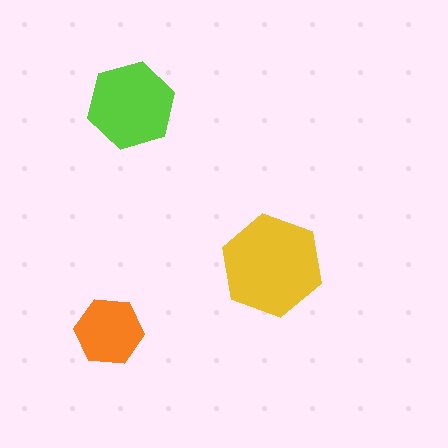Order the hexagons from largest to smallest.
the yellow one, the lime one, the orange one.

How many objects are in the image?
There are 3 objects in the image.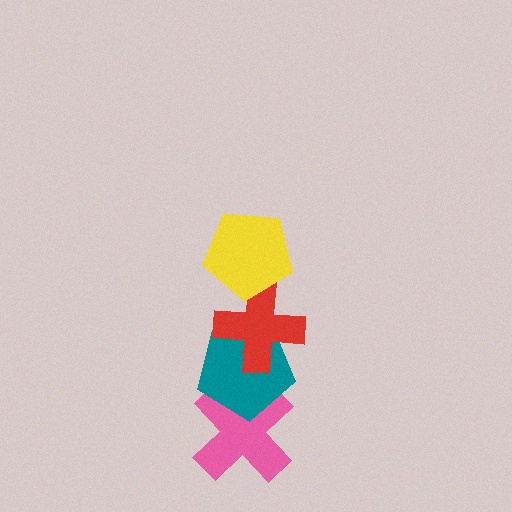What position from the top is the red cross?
The red cross is 2nd from the top.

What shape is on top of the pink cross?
The teal pentagon is on top of the pink cross.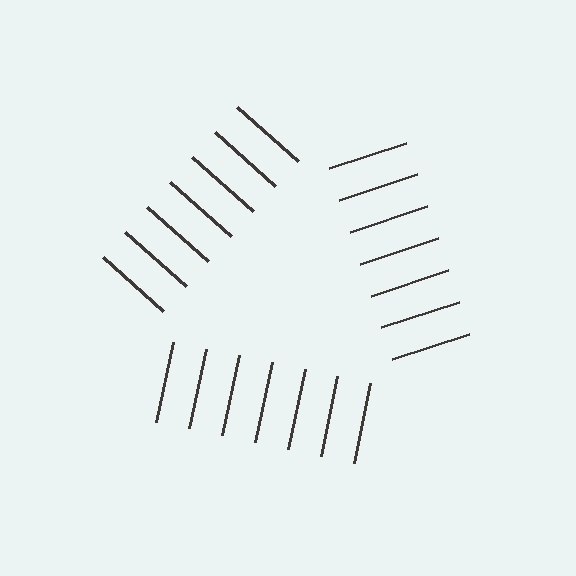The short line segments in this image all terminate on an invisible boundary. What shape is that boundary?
An illusory triangle — the line segments terminate on its edges but no continuous stroke is drawn.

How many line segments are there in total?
21 — 7 along each of the 3 edges.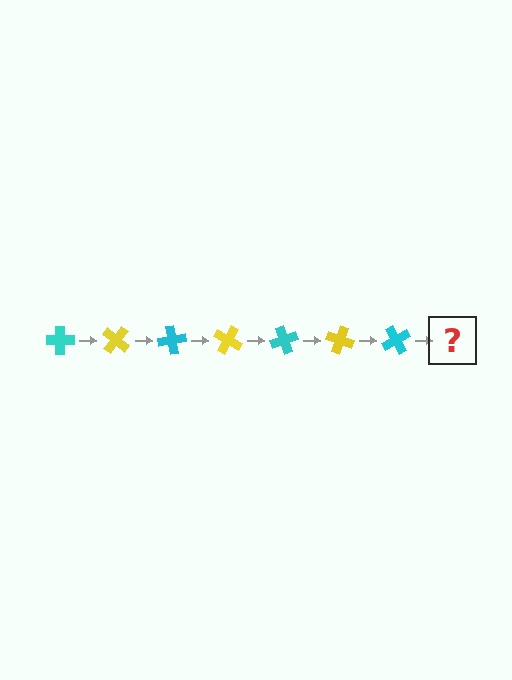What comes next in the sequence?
The next element should be a yellow cross, rotated 280 degrees from the start.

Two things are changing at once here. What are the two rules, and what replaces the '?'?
The two rules are that it rotates 40 degrees each step and the color cycles through cyan and yellow. The '?' should be a yellow cross, rotated 280 degrees from the start.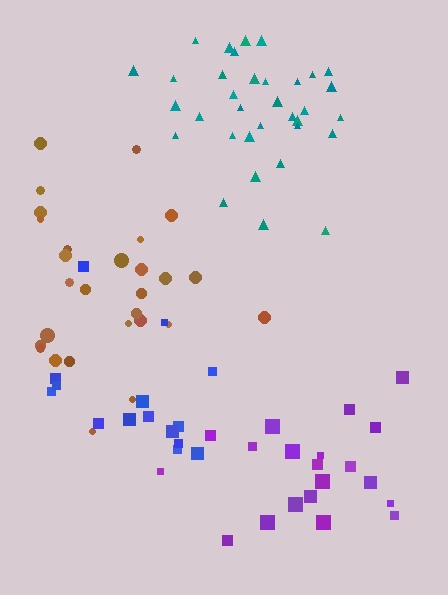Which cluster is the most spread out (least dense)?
Blue.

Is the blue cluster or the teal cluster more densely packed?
Teal.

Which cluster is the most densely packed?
Teal.